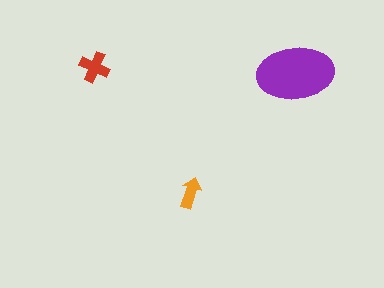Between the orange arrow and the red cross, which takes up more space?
The red cross.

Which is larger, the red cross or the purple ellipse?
The purple ellipse.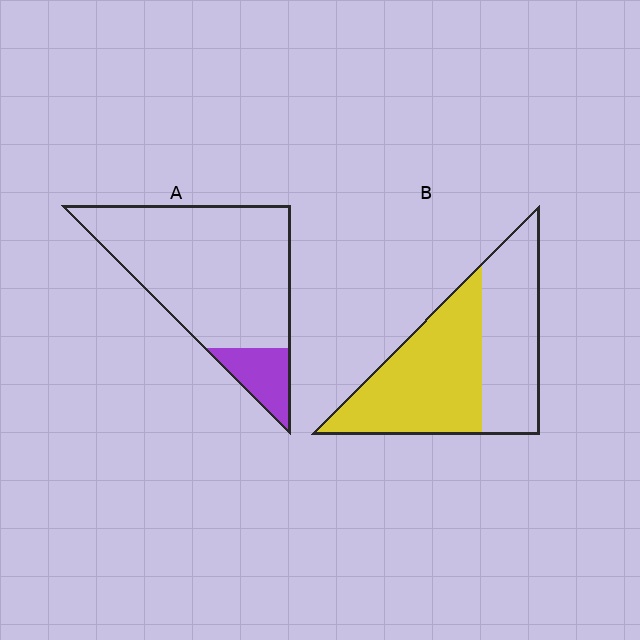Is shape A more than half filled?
No.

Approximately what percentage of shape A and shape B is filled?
A is approximately 15% and B is approximately 55%.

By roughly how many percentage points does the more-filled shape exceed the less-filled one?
By roughly 40 percentage points (B over A).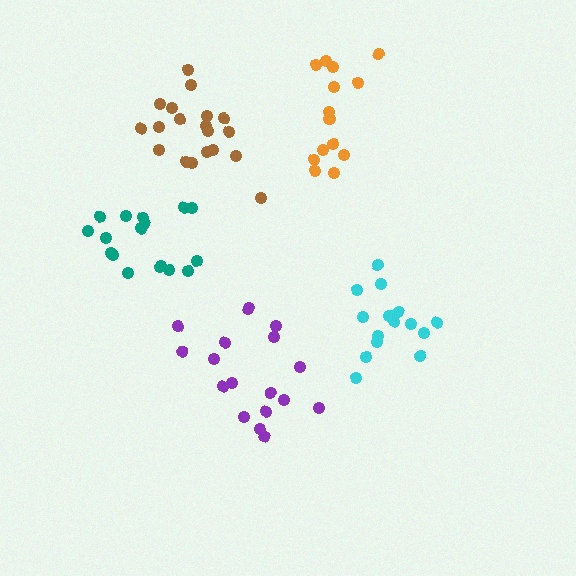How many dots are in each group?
Group 1: 14 dots, Group 2: 16 dots, Group 3: 15 dots, Group 4: 17 dots, Group 5: 19 dots (81 total).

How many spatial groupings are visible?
There are 5 spatial groupings.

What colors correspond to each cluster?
The clusters are colored: orange, teal, cyan, purple, brown.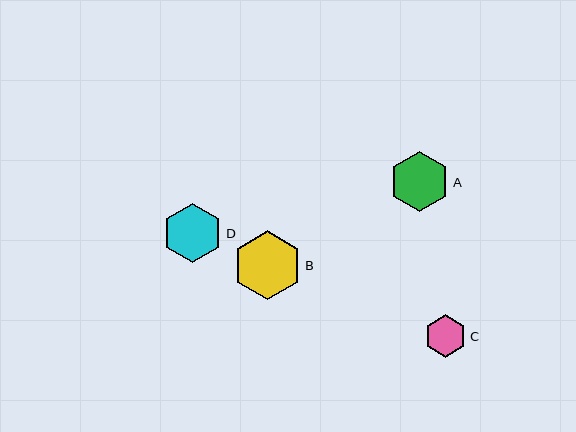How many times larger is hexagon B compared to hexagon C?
Hexagon B is approximately 1.6 times the size of hexagon C.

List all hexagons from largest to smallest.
From largest to smallest: B, D, A, C.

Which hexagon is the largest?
Hexagon B is the largest with a size of approximately 69 pixels.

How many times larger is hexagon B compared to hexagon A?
Hexagon B is approximately 1.2 times the size of hexagon A.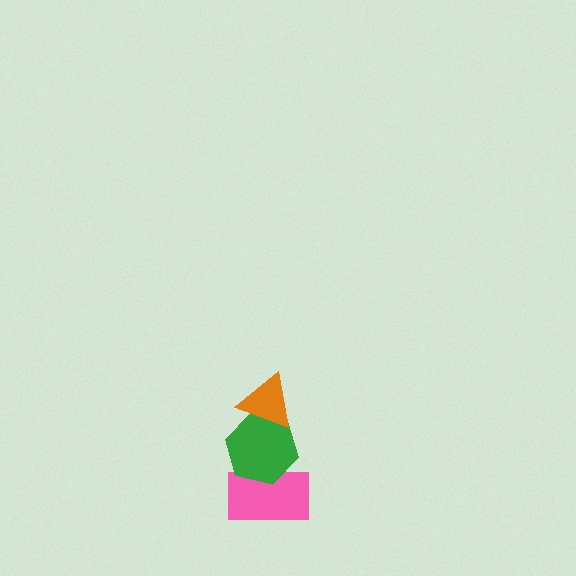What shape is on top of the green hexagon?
The orange triangle is on top of the green hexagon.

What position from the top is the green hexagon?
The green hexagon is 2nd from the top.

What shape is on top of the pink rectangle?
The green hexagon is on top of the pink rectangle.